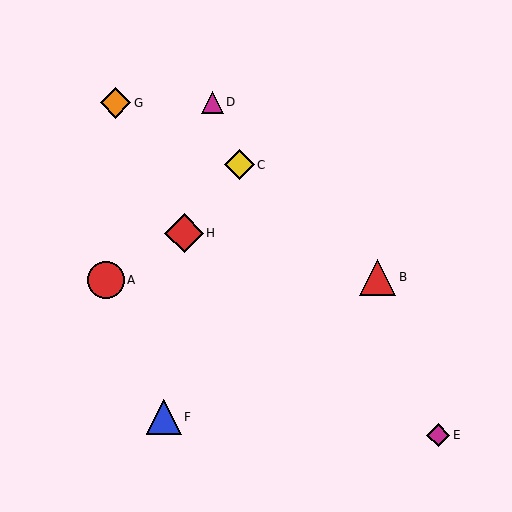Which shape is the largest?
The red diamond (labeled H) is the largest.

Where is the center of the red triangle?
The center of the red triangle is at (378, 277).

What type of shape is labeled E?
Shape E is a magenta diamond.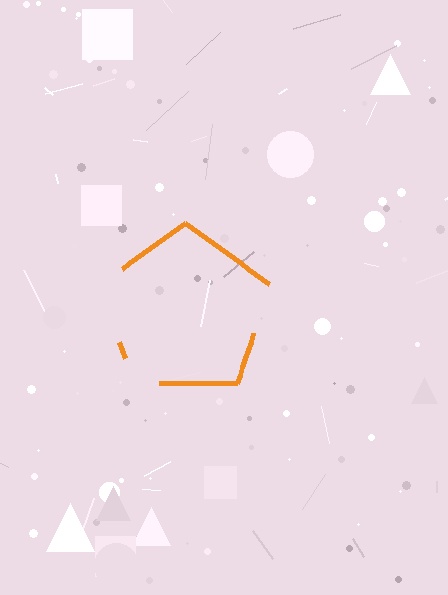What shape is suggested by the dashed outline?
The dashed outline suggests a pentagon.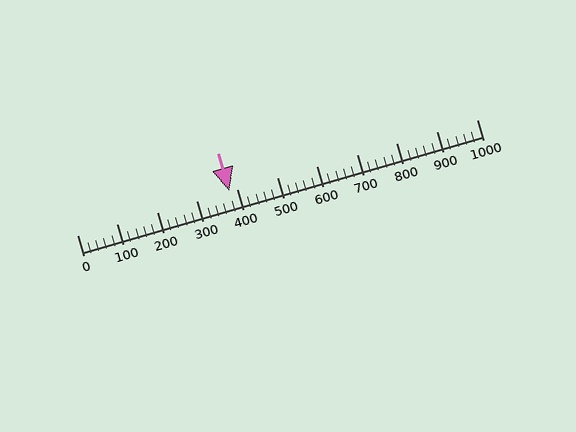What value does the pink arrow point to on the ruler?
The pink arrow points to approximately 380.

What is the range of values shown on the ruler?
The ruler shows values from 0 to 1000.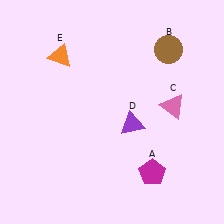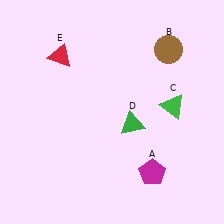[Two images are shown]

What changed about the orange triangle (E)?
In Image 1, E is orange. In Image 2, it changed to red.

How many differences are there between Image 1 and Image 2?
There are 3 differences between the two images.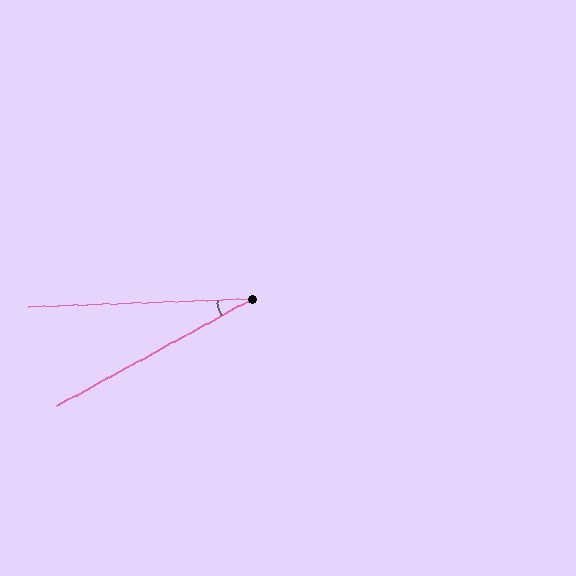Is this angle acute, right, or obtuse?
It is acute.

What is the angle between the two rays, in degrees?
Approximately 27 degrees.